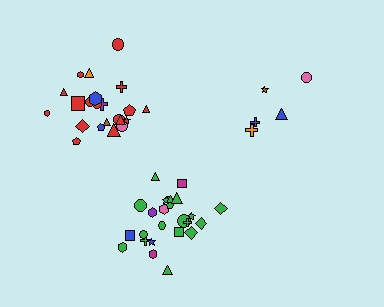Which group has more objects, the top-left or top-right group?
The top-left group.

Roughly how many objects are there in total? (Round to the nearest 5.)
Roughly 50 objects in total.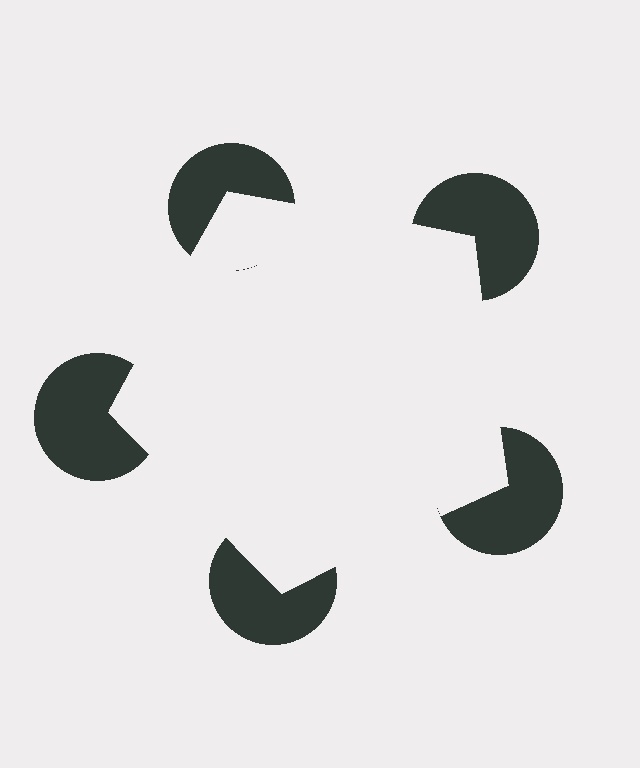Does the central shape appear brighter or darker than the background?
It typically appears slightly brighter than the background, even though no actual brightness change is drawn.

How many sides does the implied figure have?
5 sides.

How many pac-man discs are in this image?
There are 5 — one at each vertex of the illusory pentagon.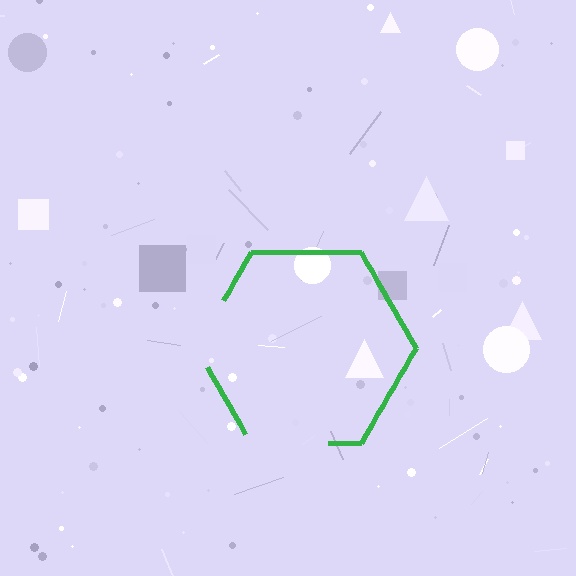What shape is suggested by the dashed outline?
The dashed outline suggests a hexagon.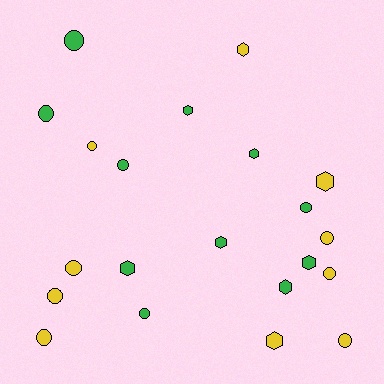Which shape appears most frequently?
Circle, with 12 objects.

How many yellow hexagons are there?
There are 3 yellow hexagons.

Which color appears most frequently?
Green, with 11 objects.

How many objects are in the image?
There are 21 objects.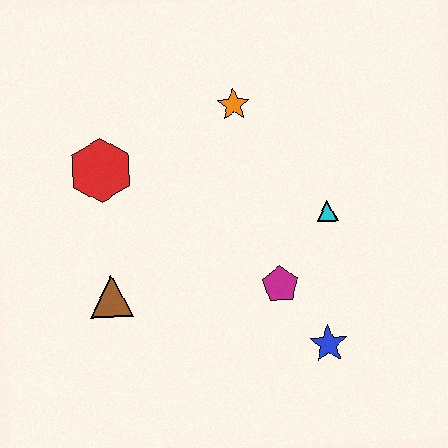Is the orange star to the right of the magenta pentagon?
No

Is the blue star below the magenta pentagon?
Yes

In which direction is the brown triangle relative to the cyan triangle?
The brown triangle is to the left of the cyan triangle.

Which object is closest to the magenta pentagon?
The blue star is closest to the magenta pentagon.